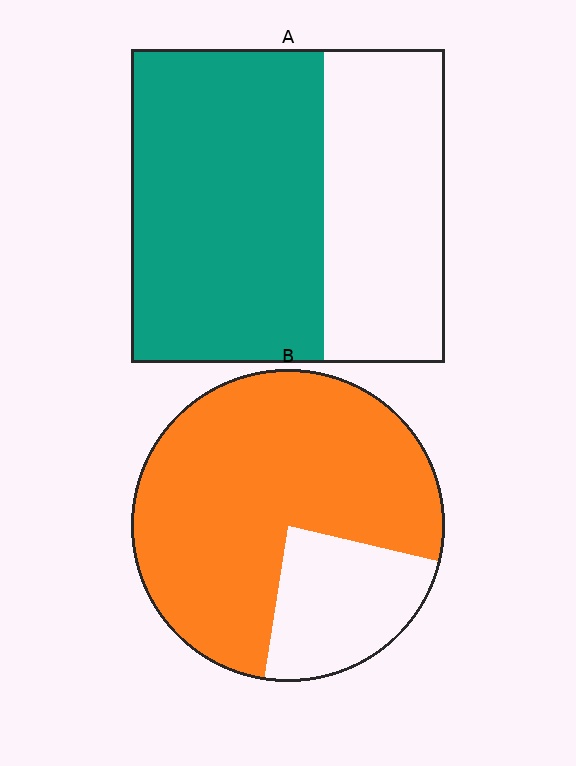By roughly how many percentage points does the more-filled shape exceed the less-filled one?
By roughly 15 percentage points (B over A).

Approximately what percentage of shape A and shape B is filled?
A is approximately 60% and B is approximately 75%.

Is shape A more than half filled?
Yes.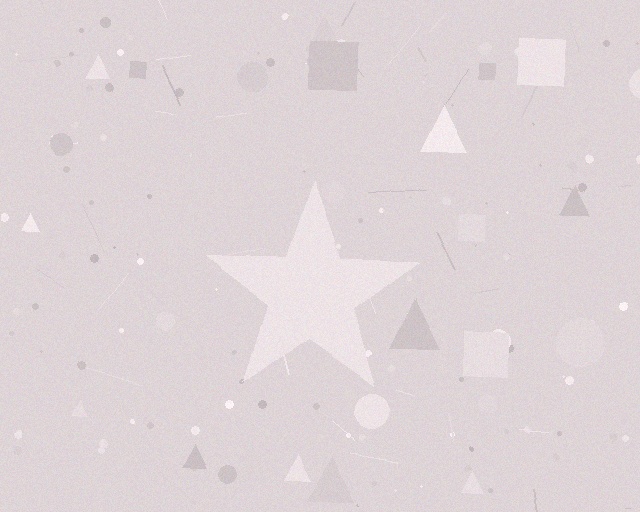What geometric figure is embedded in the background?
A star is embedded in the background.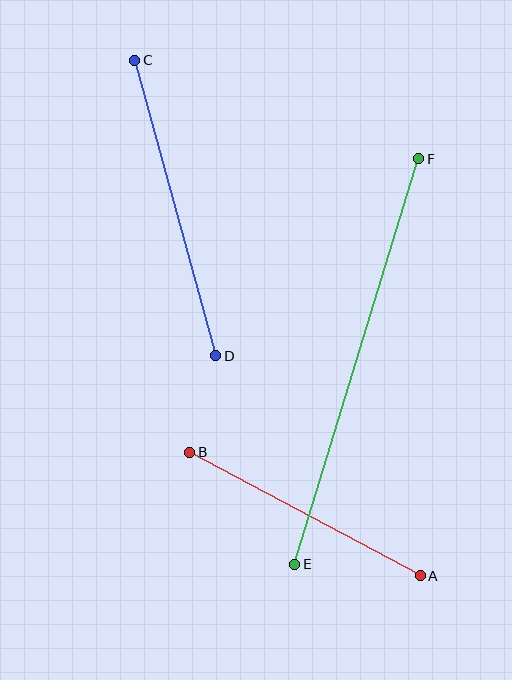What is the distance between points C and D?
The distance is approximately 307 pixels.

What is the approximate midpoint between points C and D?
The midpoint is at approximately (175, 208) pixels.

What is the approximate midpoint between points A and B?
The midpoint is at approximately (305, 514) pixels.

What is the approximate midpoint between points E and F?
The midpoint is at approximately (357, 361) pixels.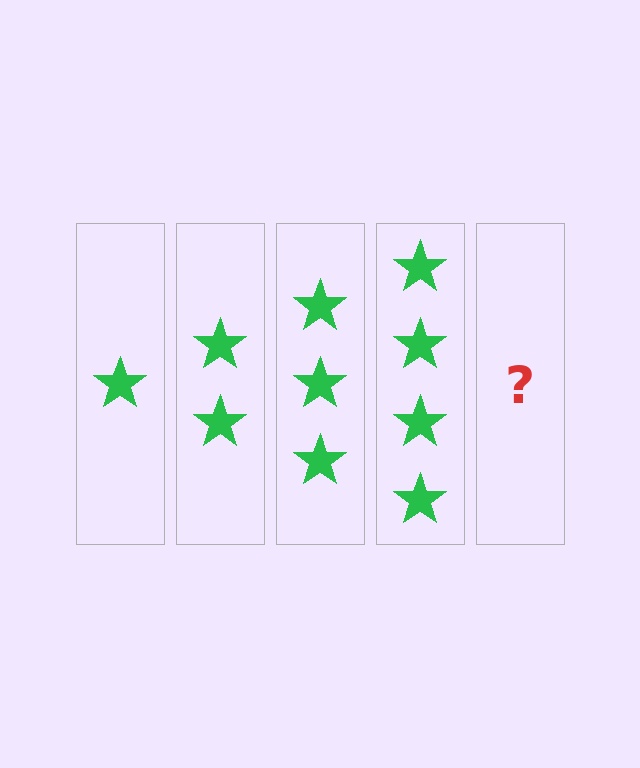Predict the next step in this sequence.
The next step is 5 stars.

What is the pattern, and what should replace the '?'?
The pattern is that each step adds one more star. The '?' should be 5 stars.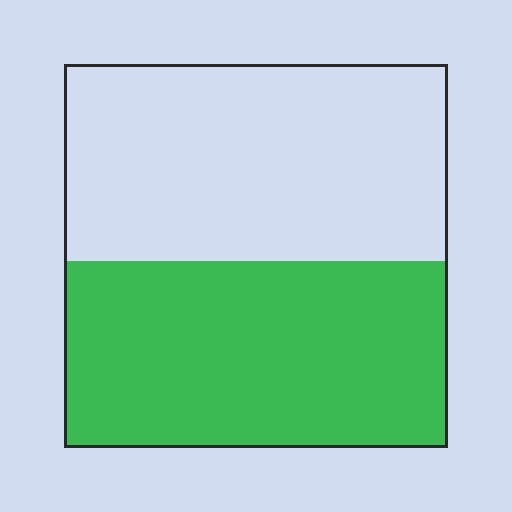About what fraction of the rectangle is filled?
About one half (1/2).